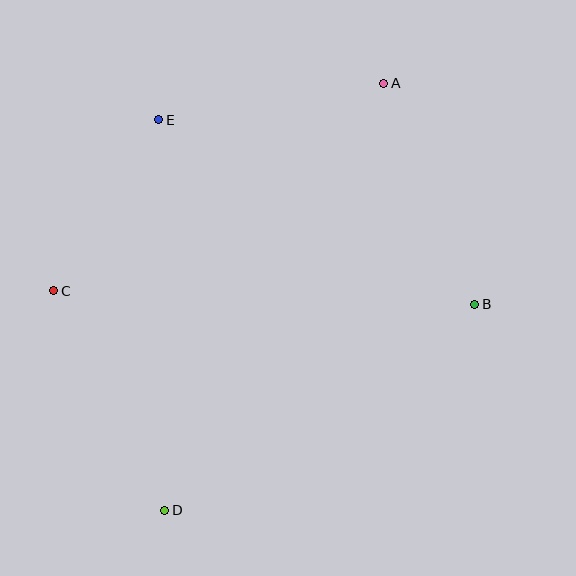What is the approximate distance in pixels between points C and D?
The distance between C and D is approximately 246 pixels.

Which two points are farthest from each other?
Points A and D are farthest from each other.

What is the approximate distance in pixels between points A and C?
The distance between A and C is approximately 390 pixels.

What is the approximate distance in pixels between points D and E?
The distance between D and E is approximately 391 pixels.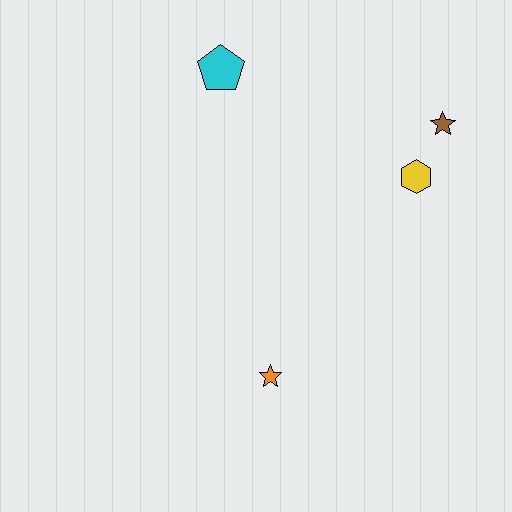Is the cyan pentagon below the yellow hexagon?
No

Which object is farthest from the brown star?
The orange star is farthest from the brown star.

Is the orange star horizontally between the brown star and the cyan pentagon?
Yes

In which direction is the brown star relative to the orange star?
The brown star is above the orange star.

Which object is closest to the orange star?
The yellow hexagon is closest to the orange star.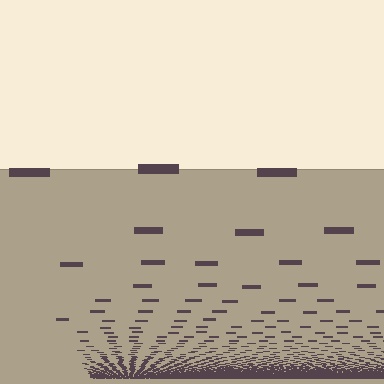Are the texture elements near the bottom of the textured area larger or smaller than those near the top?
Smaller. The gradient is inverted — elements near the bottom are smaller and denser.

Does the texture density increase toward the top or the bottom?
Density increases toward the bottom.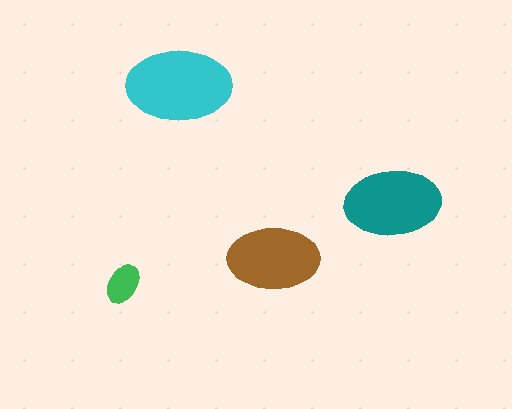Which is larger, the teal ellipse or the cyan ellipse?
The cyan one.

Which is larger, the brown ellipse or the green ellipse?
The brown one.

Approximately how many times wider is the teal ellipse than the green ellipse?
About 2.5 times wider.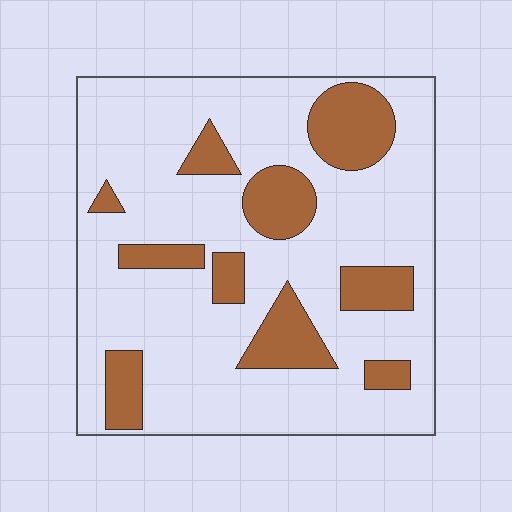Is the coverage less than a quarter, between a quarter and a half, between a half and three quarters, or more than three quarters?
Less than a quarter.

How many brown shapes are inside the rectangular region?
10.